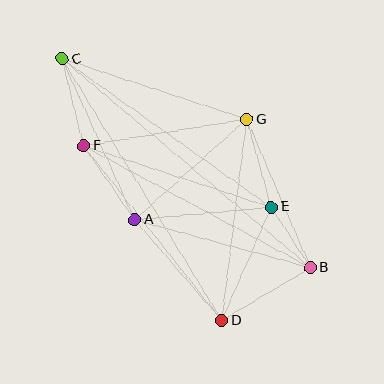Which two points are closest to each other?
Points B and E are closest to each other.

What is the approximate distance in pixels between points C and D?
The distance between C and D is approximately 307 pixels.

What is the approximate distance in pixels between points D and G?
The distance between D and G is approximately 203 pixels.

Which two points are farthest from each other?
Points B and C are farthest from each other.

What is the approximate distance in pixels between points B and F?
The distance between B and F is approximately 257 pixels.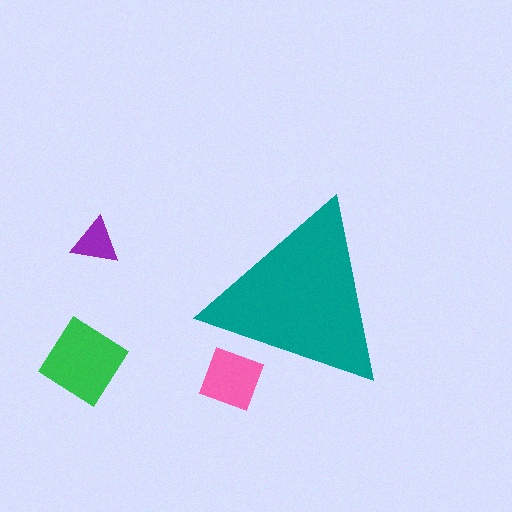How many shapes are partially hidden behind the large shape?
1 shape is partially hidden.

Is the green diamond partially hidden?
No, the green diamond is fully visible.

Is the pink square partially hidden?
Yes, the pink square is partially hidden behind the teal triangle.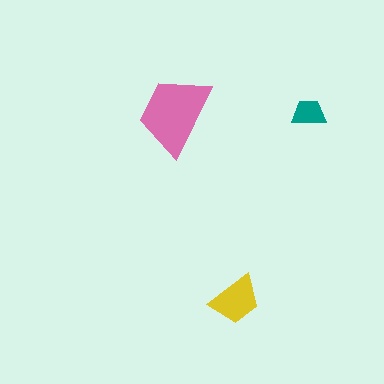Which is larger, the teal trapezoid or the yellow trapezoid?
The yellow one.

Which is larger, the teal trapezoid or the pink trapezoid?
The pink one.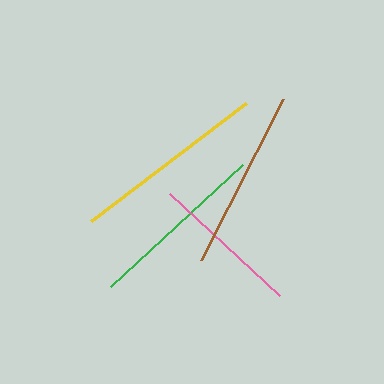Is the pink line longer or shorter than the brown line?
The brown line is longer than the pink line.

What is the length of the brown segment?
The brown segment is approximately 181 pixels long.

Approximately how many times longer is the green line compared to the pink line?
The green line is approximately 1.2 times the length of the pink line.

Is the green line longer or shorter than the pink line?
The green line is longer than the pink line.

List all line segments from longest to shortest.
From longest to shortest: yellow, brown, green, pink.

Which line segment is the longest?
The yellow line is the longest at approximately 195 pixels.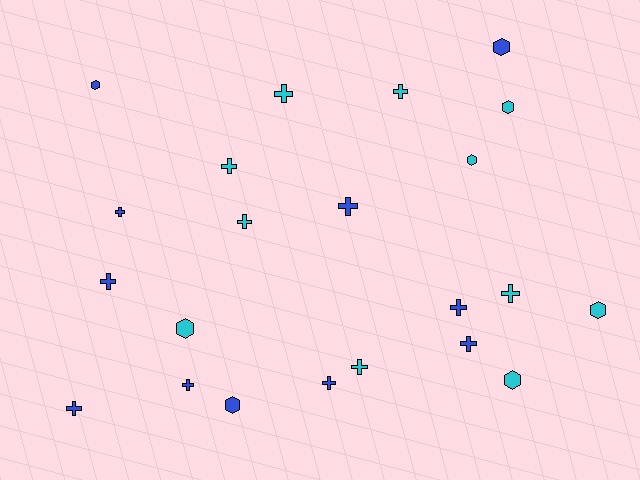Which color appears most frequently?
Cyan, with 11 objects.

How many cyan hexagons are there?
There are 5 cyan hexagons.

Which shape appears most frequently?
Cross, with 14 objects.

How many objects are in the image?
There are 22 objects.